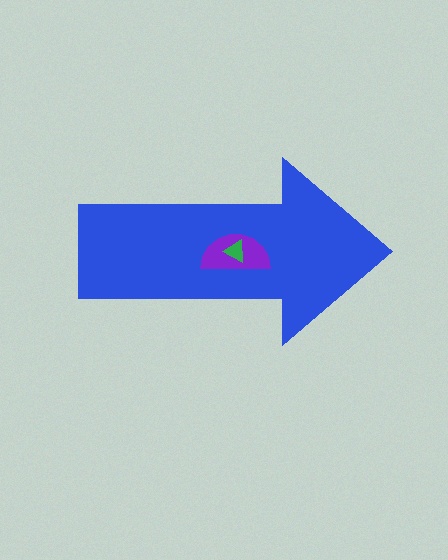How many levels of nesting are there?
3.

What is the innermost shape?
The green triangle.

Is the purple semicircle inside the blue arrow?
Yes.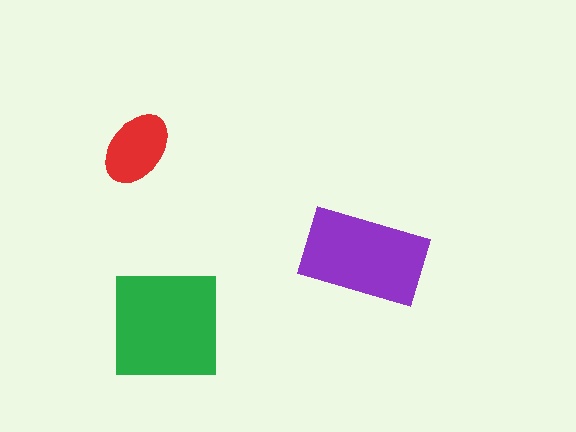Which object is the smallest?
The red ellipse.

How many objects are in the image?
There are 3 objects in the image.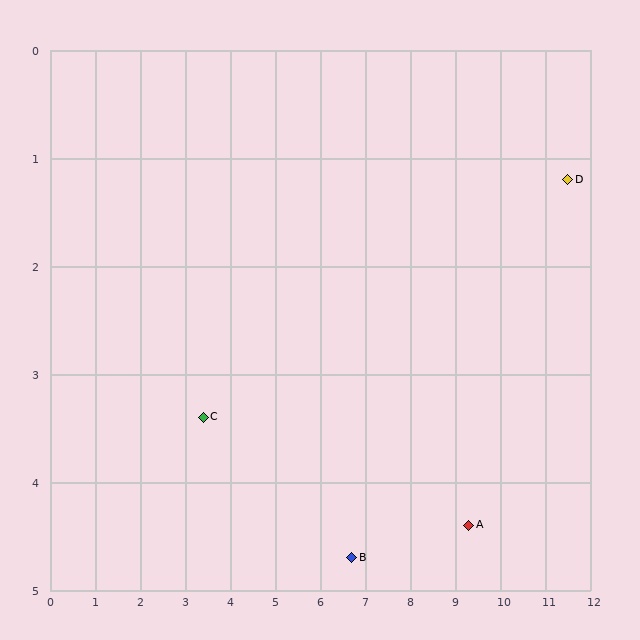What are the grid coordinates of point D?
Point D is at approximately (11.5, 1.2).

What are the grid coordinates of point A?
Point A is at approximately (9.3, 4.4).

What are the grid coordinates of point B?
Point B is at approximately (6.7, 4.7).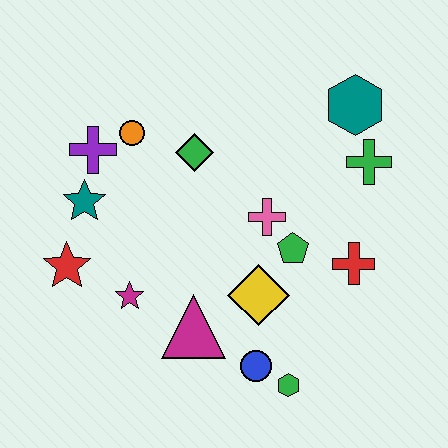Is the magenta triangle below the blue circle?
No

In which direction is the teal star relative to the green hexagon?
The teal star is to the left of the green hexagon.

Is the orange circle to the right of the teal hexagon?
No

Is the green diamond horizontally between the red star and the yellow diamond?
Yes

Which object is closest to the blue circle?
The green hexagon is closest to the blue circle.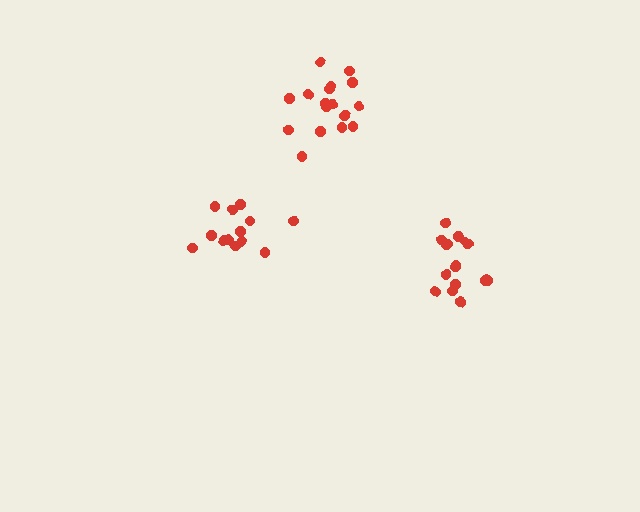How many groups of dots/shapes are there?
There are 3 groups.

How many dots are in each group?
Group 1: 13 dots, Group 2: 15 dots, Group 3: 17 dots (45 total).